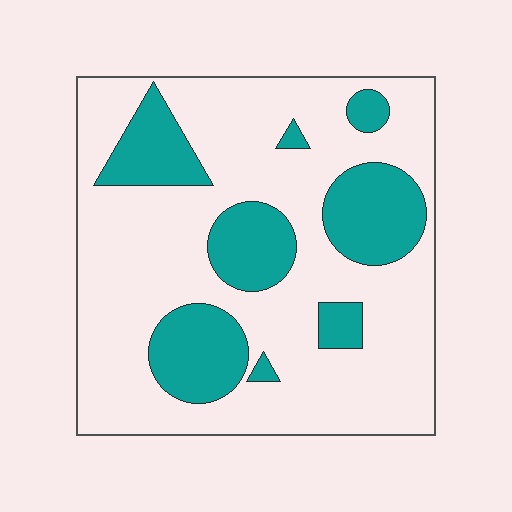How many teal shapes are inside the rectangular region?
8.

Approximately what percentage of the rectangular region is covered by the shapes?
Approximately 25%.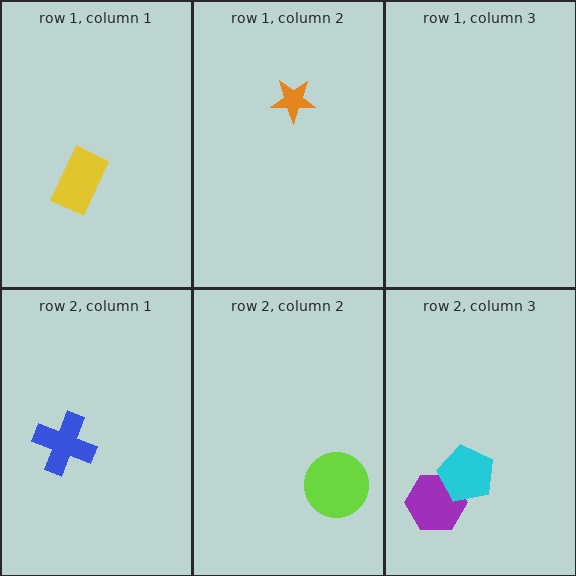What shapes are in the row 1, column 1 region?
The yellow rectangle.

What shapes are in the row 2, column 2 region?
The lime circle.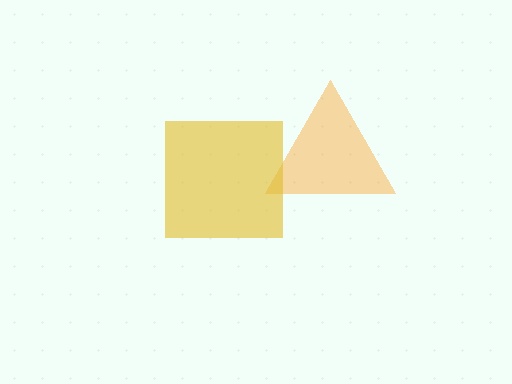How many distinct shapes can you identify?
There are 2 distinct shapes: an orange triangle, a yellow square.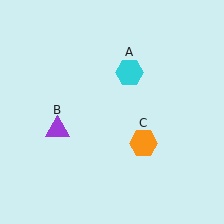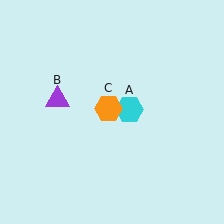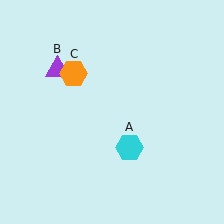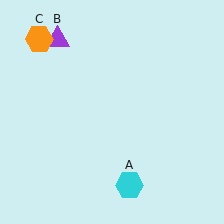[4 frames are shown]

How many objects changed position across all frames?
3 objects changed position: cyan hexagon (object A), purple triangle (object B), orange hexagon (object C).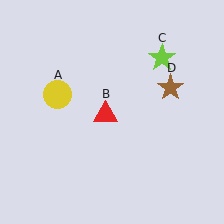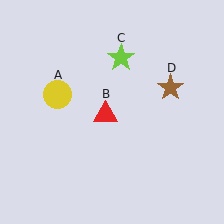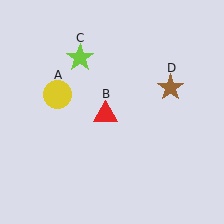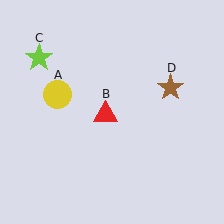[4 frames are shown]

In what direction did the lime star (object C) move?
The lime star (object C) moved left.